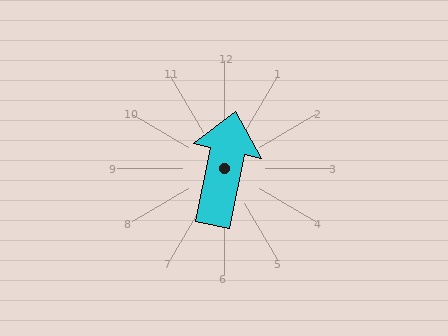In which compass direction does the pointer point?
North.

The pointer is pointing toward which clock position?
Roughly 12 o'clock.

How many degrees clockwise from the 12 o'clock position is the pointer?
Approximately 12 degrees.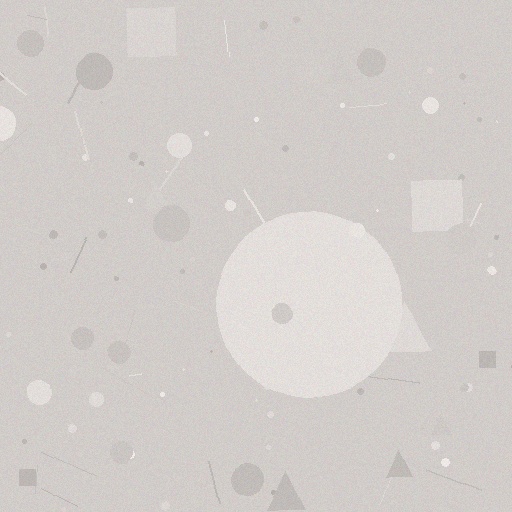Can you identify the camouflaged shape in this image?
The camouflaged shape is a circle.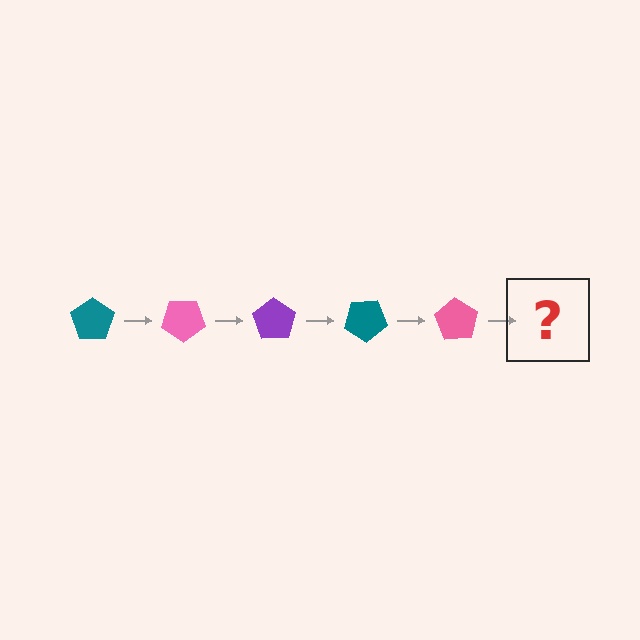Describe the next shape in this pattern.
It should be a purple pentagon, rotated 175 degrees from the start.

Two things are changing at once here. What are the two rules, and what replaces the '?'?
The two rules are that it rotates 35 degrees each step and the color cycles through teal, pink, and purple. The '?' should be a purple pentagon, rotated 175 degrees from the start.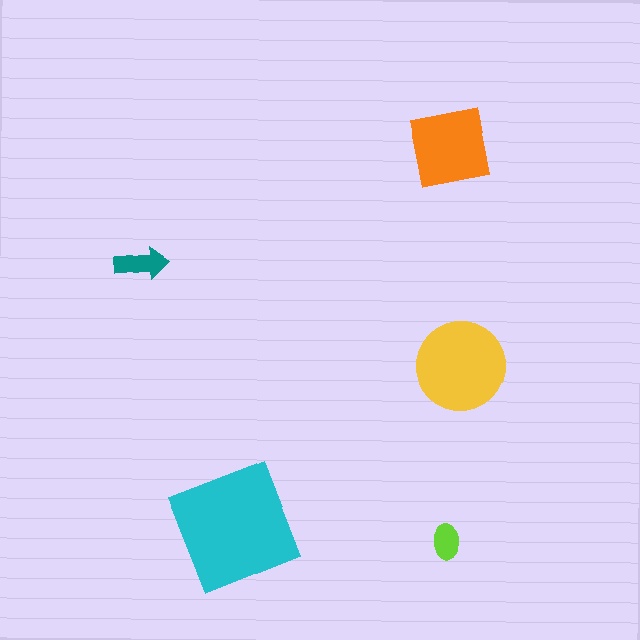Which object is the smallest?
The lime ellipse.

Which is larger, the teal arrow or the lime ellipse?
The teal arrow.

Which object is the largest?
The cyan square.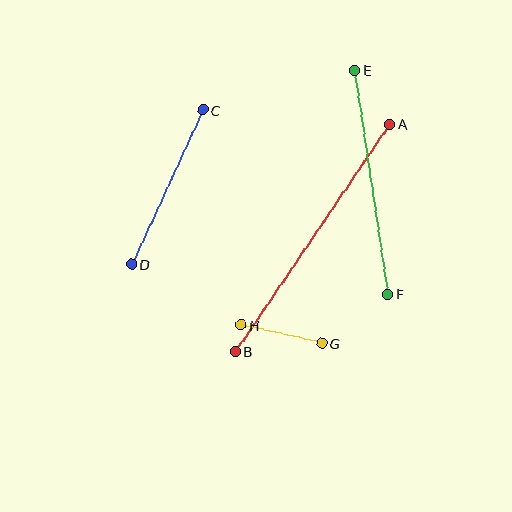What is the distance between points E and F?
The distance is approximately 227 pixels.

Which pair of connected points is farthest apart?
Points A and B are farthest apart.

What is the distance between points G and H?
The distance is approximately 83 pixels.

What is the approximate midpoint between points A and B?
The midpoint is at approximately (312, 238) pixels.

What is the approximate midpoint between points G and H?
The midpoint is at approximately (282, 334) pixels.